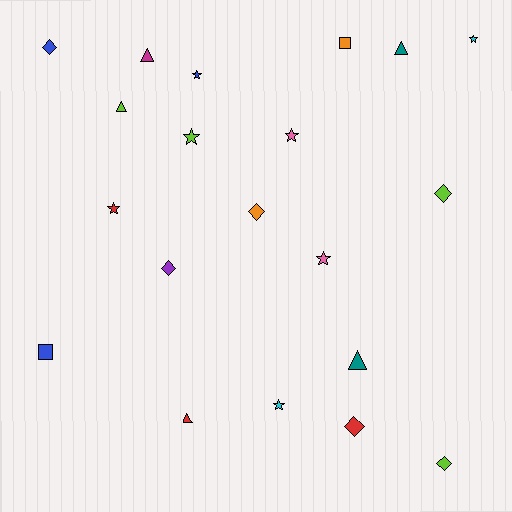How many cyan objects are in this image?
There are 2 cyan objects.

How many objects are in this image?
There are 20 objects.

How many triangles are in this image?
There are 5 triangles.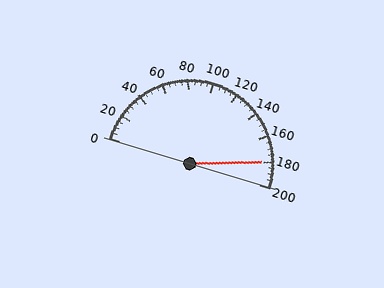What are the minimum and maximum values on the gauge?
The gauge ranges from 0 to 200.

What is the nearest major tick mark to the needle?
The nearest major tick mark is 180.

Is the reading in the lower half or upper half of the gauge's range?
The reading is in the upper half of the range (0 to 200).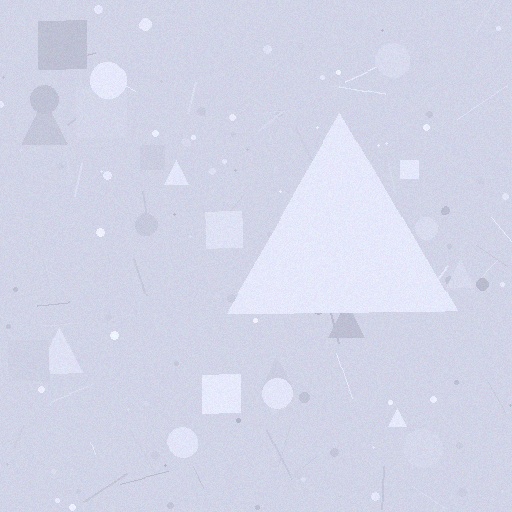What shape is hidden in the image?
A triangle is hidden in the image.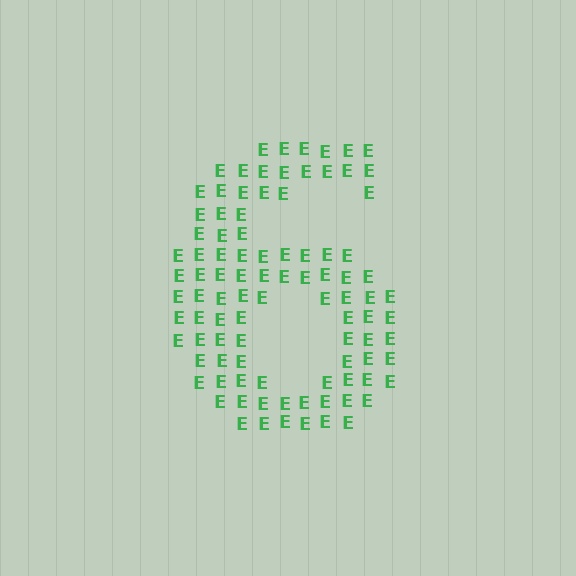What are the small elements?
The small elements are letter E's.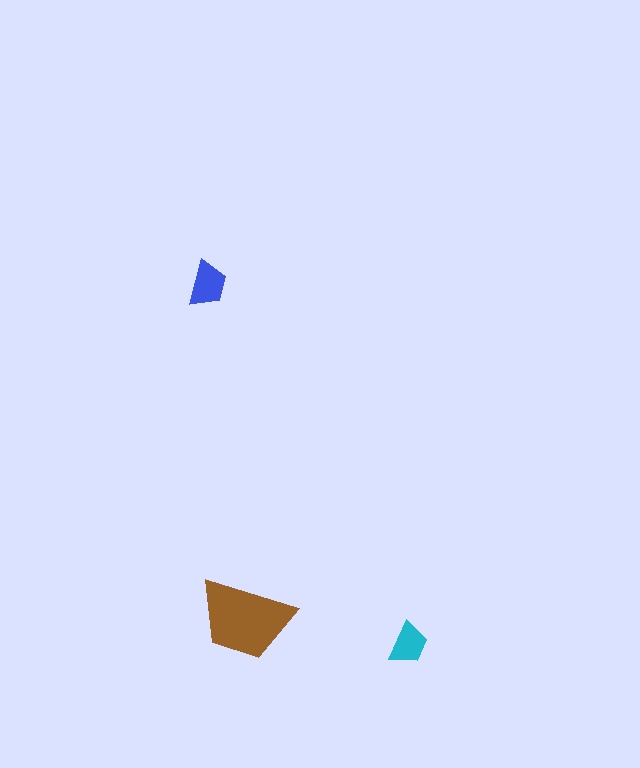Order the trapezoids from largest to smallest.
the brown one, the blue one, the cyan one.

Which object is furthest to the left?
The blue trapezoid is leftmost.